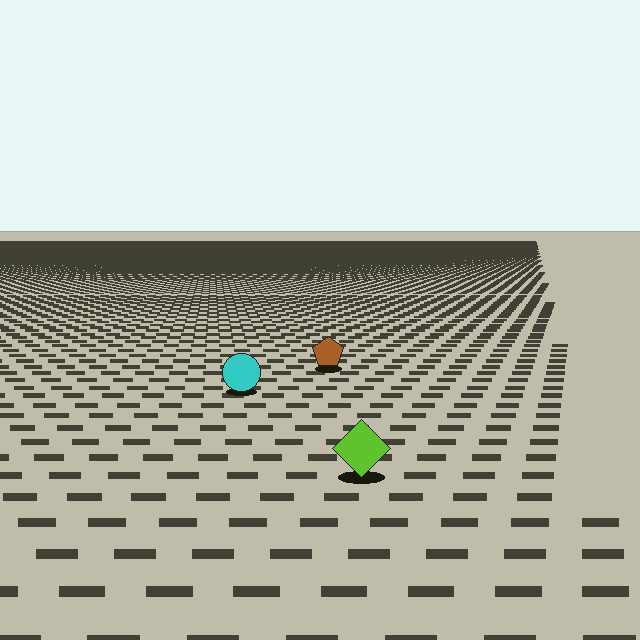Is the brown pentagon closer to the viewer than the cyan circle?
No. The cyan circle is closer — you can tell from the texture gradient: the ground texture is coarser near it.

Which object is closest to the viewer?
The lime diamond is closest. The texture marks near it are larger and more spread out.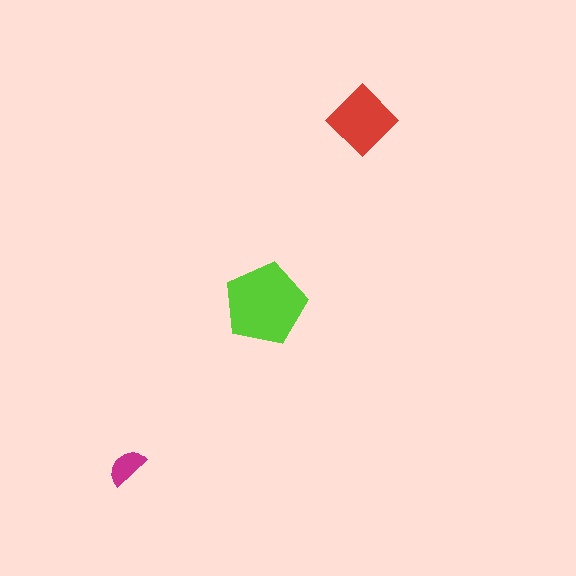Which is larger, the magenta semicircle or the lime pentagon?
The lime pentagon.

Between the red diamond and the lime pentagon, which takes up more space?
The lime pentagon.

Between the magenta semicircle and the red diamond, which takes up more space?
The red diamond.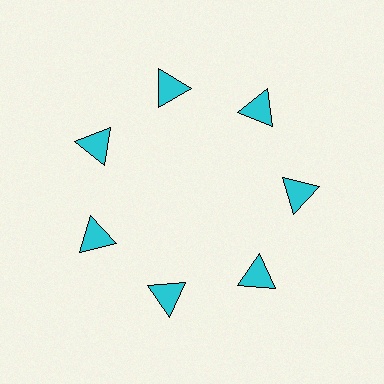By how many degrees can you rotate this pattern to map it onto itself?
The pattern maps onto itself every 51 degrees of rotation.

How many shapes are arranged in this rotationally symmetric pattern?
There are 7 shapes, arranged in 7 groups of 1.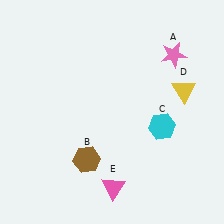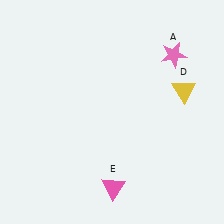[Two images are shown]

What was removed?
The brown hexagon (B), the cyan hexagon (C) were removed in Image 2.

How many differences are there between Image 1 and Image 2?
There are 2 differences between the two images.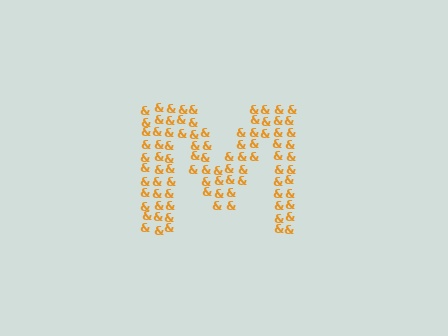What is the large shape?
The large shape is the letter M.